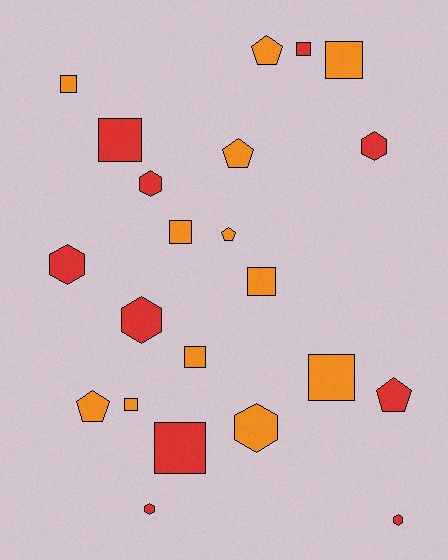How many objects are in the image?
There are 22 objects.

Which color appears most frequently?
Orange, with 12 objects.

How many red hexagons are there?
There are 6 red hexagons.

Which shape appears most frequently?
Square, with 10 objects.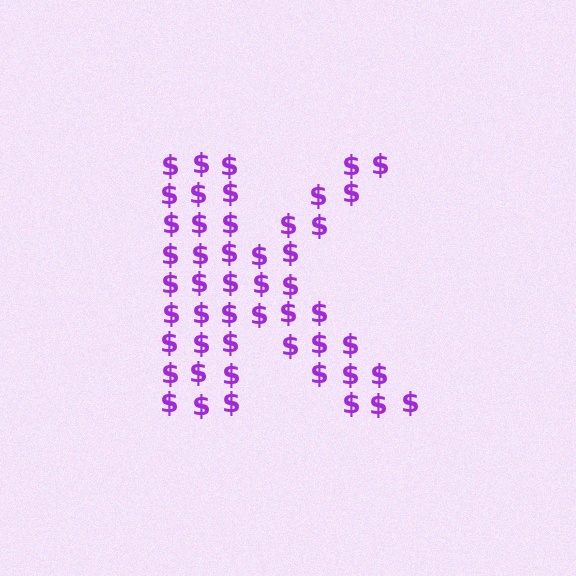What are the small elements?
The small elements are dollar signs.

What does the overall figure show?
The overall figure shows the letter K.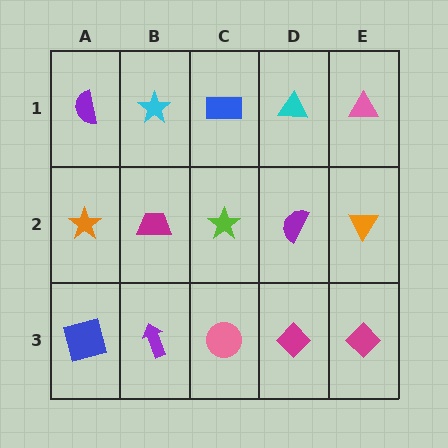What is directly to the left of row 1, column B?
A purple semicircle.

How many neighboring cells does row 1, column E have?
2.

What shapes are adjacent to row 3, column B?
A magenta trapezoid (row 2, column B), a blue square (row 3, column A), a pink circle (row 3, column C).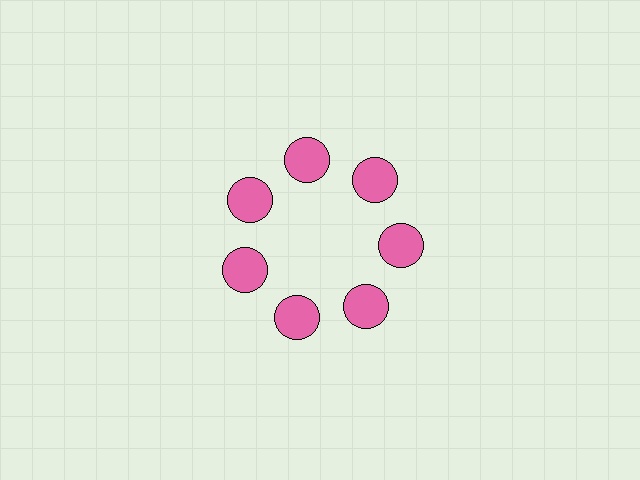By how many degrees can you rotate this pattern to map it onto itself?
The pattern maps onto itself every 51 degrees of rotation.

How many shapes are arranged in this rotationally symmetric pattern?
There are 7 shapes, arranged in 7 groups of 1.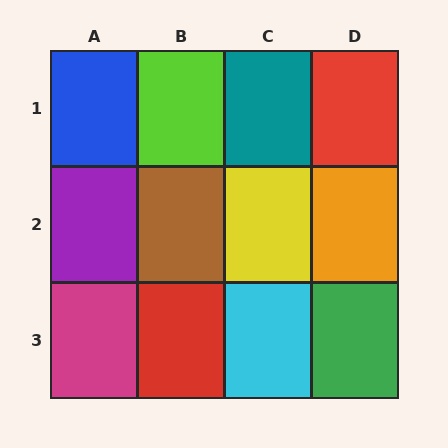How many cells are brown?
1 cell is brown.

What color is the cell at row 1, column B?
Lime.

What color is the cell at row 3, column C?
Cyan.